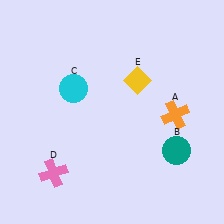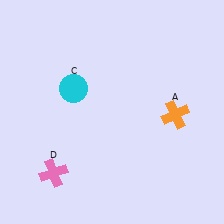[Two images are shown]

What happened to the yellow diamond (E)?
The yellow diamond (E) was removed in Image 2. It was in the top-right area of Image 1.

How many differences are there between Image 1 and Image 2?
There are 2 differences between the two images.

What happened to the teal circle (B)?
The teal circle (B) was removed in Image 2. It was in the bottom-right area of Image 1.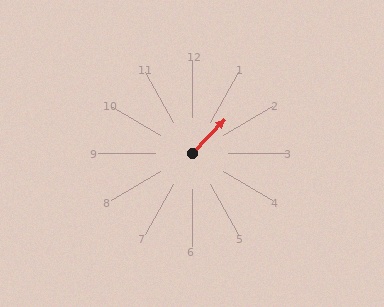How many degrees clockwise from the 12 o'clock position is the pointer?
Approximately 44 degrees.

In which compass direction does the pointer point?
Northeast.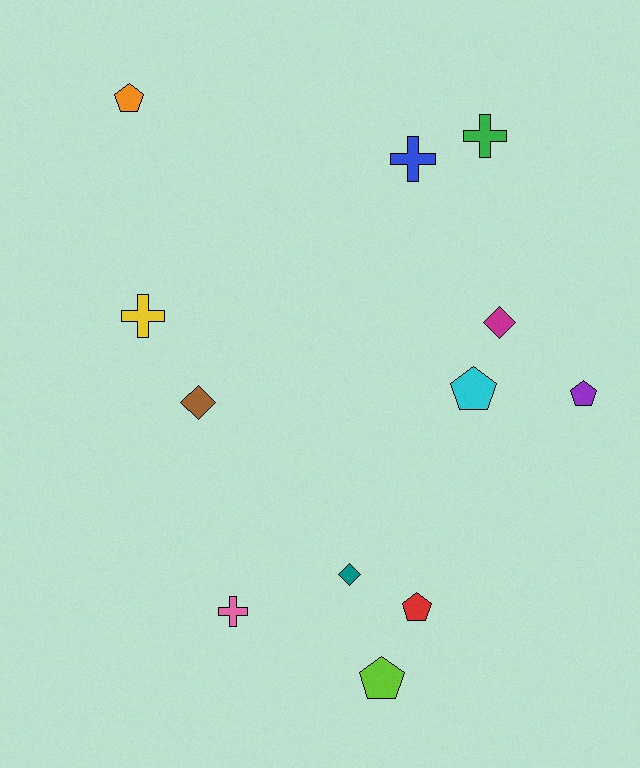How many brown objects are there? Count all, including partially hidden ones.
There is 1 brown object.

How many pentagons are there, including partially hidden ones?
There are 5 pentagons.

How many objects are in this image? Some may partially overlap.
There are 12 objects.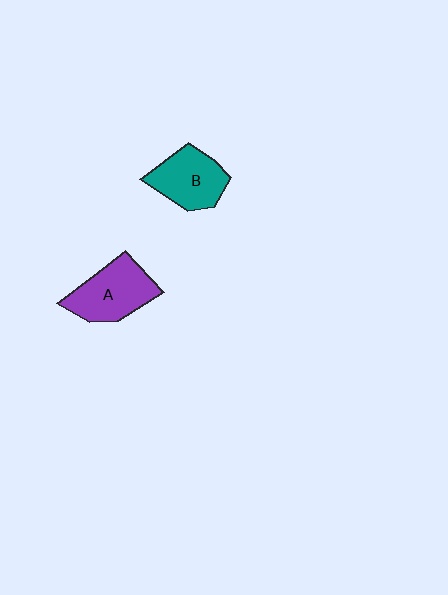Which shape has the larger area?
Shape A (purple).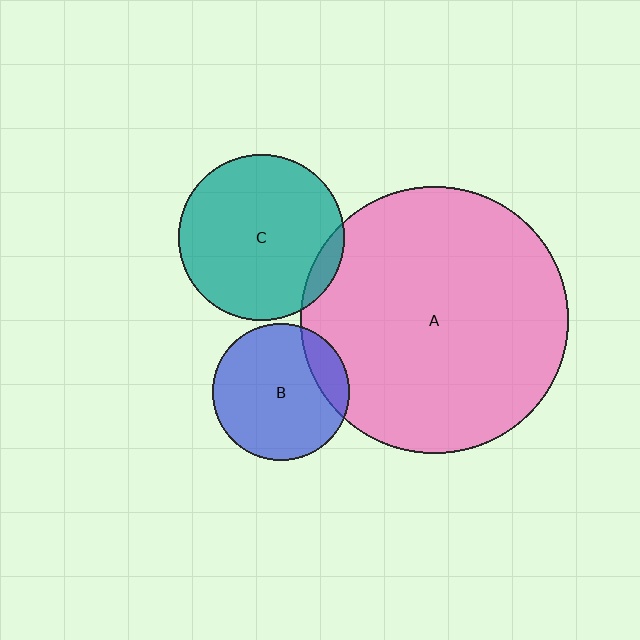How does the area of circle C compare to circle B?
Approximately 1.5 times.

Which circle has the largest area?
Circle A (pink).